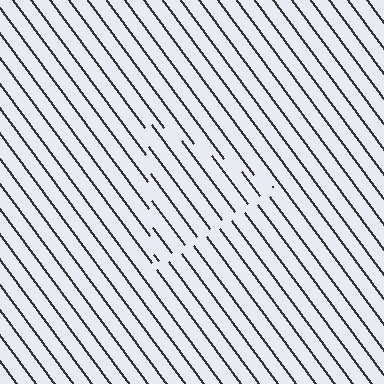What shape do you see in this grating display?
An illusory triangle. The interior of the shape contains the same grating, shifted by half a period — the contour is defined by the phase discontinuity where line-ends from the inner and outer gratings abut.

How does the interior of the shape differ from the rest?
The interior of the shape contains the same grating, shifted by half a period — the contour is defined by the phase discontinuity where line-ends from the inner and outer gratings abut.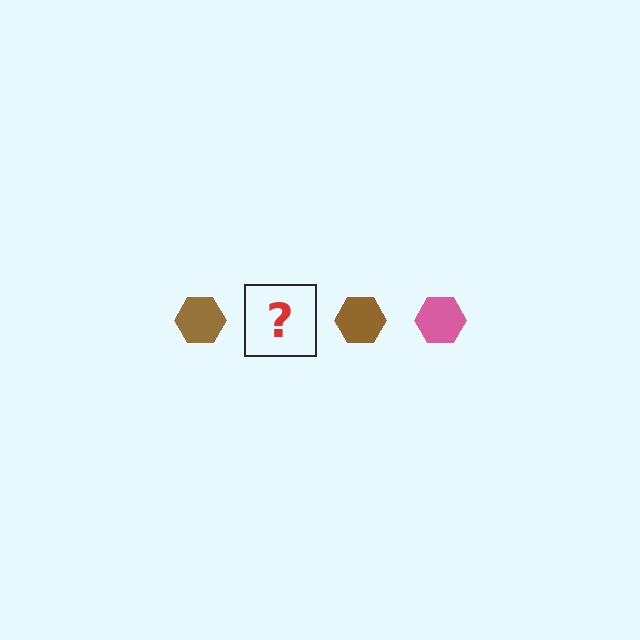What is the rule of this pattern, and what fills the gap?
The rule is that the pattern cycles through brown, pink hexagons. The gap should be filled with a pink hexagon.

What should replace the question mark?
The question mark should be replaced with a pink hexagon.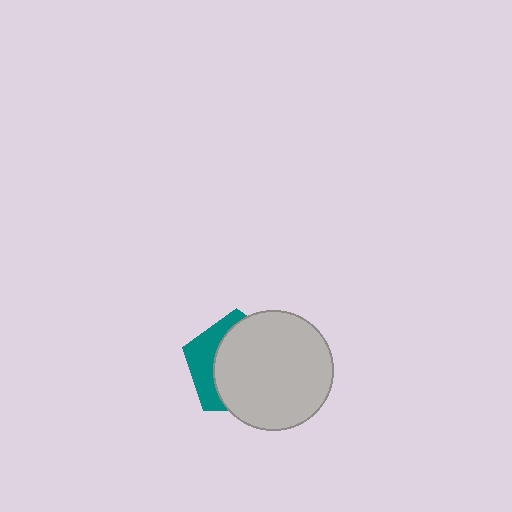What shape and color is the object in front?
The object in front is a light gray circle.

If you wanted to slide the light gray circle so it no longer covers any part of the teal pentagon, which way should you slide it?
Slide it right — that is the most direct way to separate the two shapes.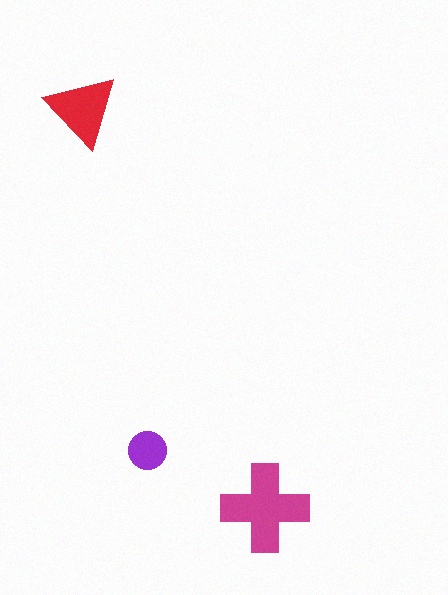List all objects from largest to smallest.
The magenta cross, the red triangle, the purple circle.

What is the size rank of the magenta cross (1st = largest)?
1st.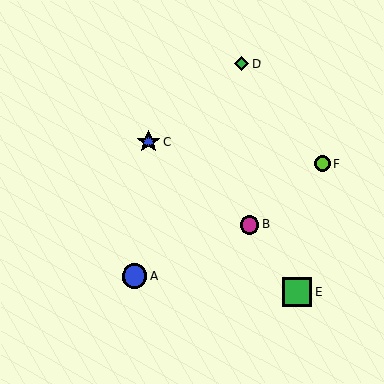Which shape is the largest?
The green square (labeled E) is the largest.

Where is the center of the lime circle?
The center of the lime circle is at (322, 164).